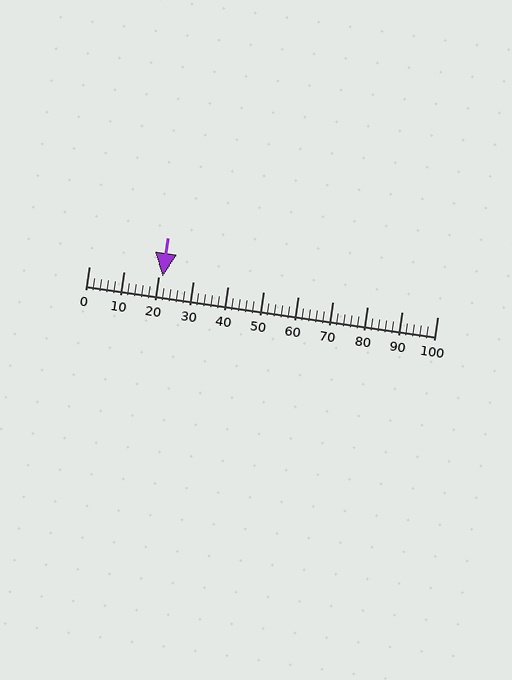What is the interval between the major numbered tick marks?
The major tick marks are spaced 10 units apart.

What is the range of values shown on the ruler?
The ruler shows values from 0 to 100.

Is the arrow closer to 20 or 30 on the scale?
The arrow is closer to 20.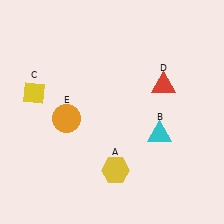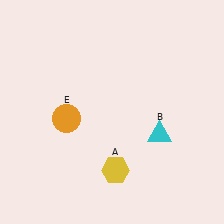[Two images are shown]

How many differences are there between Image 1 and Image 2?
There are 2 differences between the two images.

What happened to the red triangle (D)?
The red triangle (D) was removed in Image 2. It was in the top-right area of Image 1.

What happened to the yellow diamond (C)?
The yellow diamond (C) was removed in Image 2. It was in the top-left area of Image 1.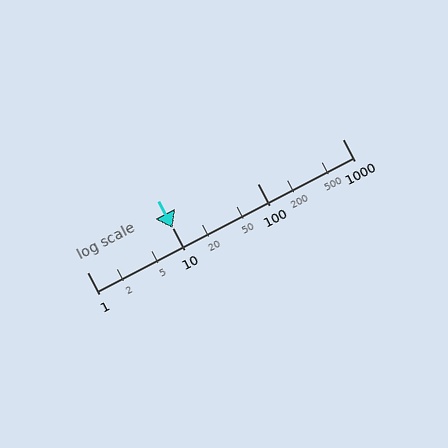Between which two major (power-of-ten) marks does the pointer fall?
The pointer is between 10 and 100.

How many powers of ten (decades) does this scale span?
The scale spans 3 decades, from 1 to 1000.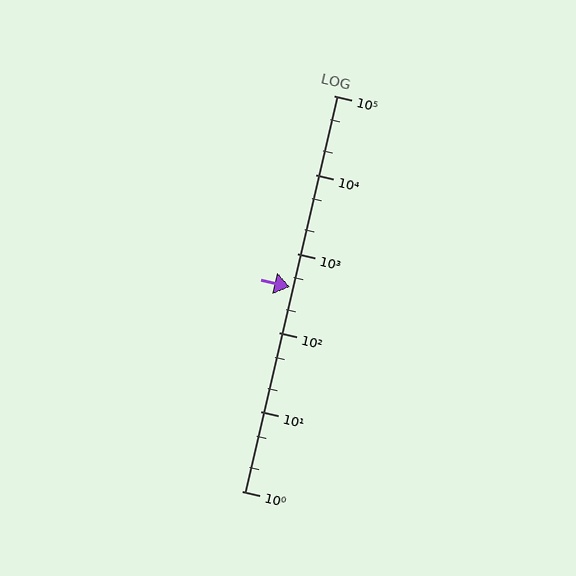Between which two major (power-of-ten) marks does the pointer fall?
The pointer is between 100 and 1000.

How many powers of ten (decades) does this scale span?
The scale spans 5 decades, from 1 to 100000.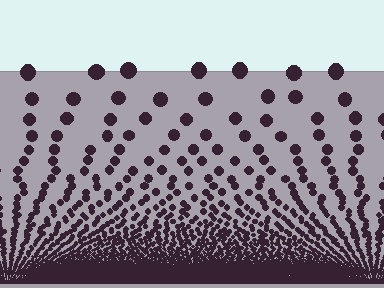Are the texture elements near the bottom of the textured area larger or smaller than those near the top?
Smaller. The gradient is inverted — elements near the bottom are smaller and denser.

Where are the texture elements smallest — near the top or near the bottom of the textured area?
Near the bottom.